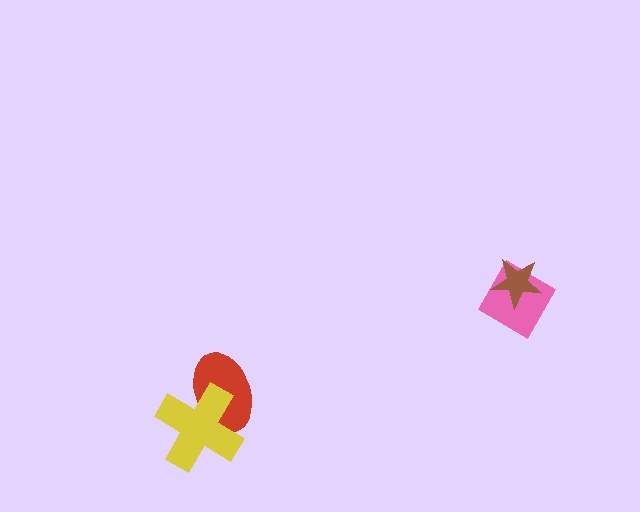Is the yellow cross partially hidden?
No, no other shape covers it.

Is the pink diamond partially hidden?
Yes, it is partially covered by another shape.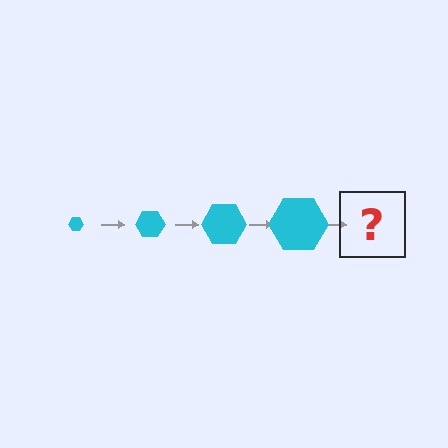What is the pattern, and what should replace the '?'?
The pattern is that the hexagon gets progressively larger each step. The '?' should be a cyan hexagon, larger than the previous one.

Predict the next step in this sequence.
The next step is a cyan hexagon, larger than the previous one.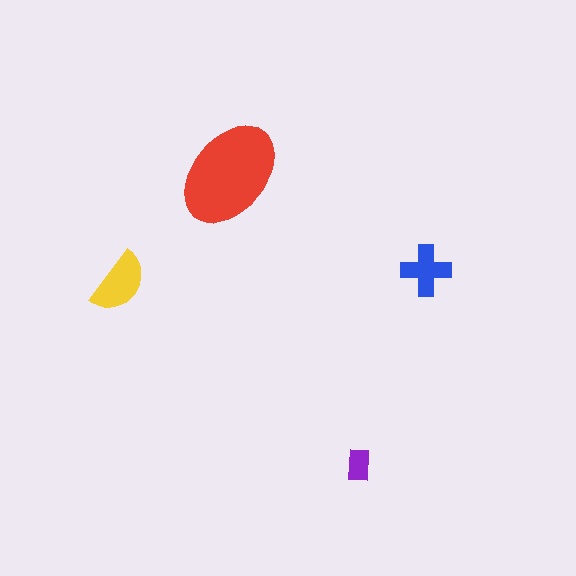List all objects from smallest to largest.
The purple rectangle, the blue cross, the yellow semicircle, the red ellipse.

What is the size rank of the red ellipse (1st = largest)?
1st.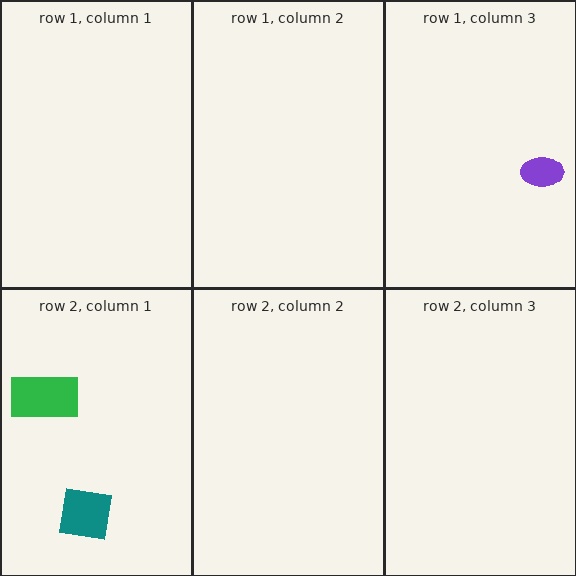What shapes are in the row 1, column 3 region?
The purple ellipse.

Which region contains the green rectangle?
The row 2, column 1 region.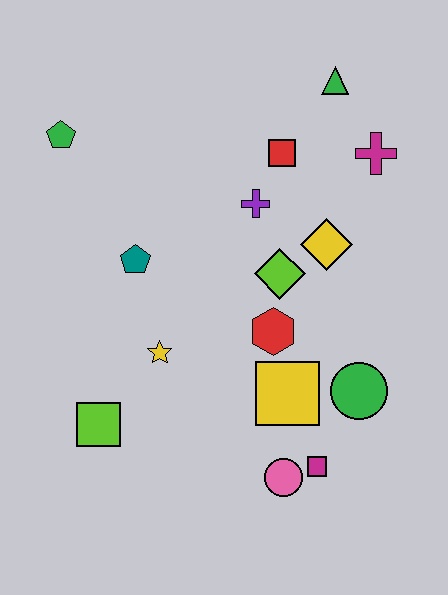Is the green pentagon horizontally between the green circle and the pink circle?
No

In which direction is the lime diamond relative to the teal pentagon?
The lime diamond is to the right of the teal pentagon.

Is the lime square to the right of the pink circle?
No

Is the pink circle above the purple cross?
No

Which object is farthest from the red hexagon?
The green pentagon is farthest from the red hexagon.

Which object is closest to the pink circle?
The magenta square is closest to the pink circle.